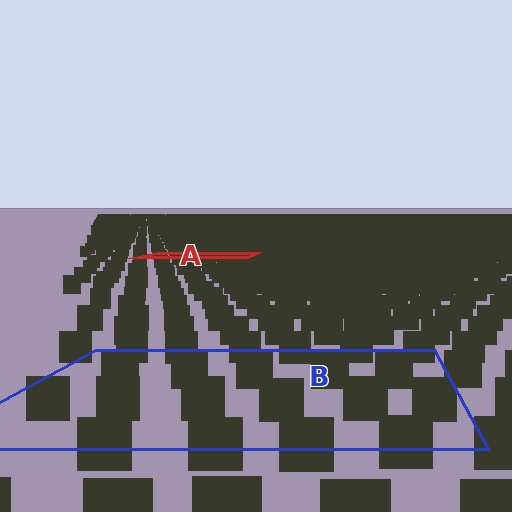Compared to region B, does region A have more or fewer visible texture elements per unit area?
Region A has more texture elements per unit area — they are packed more densely because it is farther away.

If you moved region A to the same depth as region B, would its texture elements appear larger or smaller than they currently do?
They would appear larger. At a closer depth, the same texture elements are projected at a bigger on-screen size.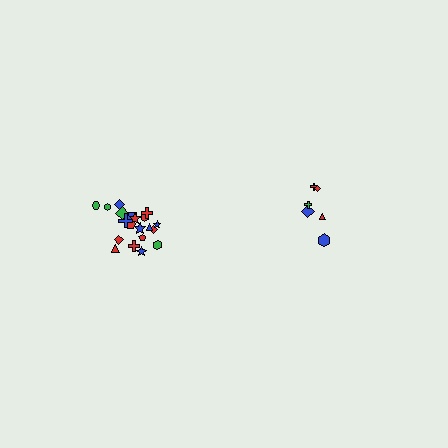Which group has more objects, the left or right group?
The left group.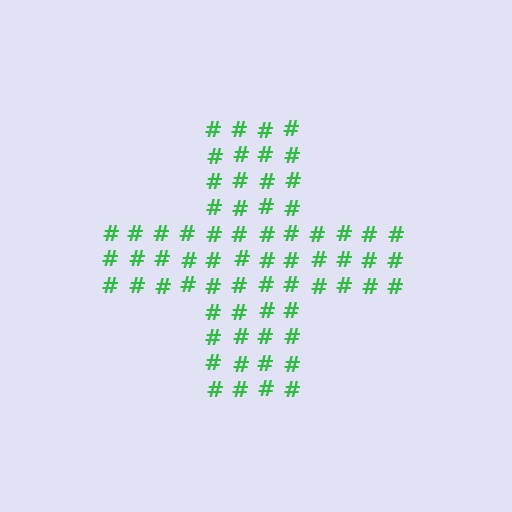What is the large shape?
The large shape is a cross.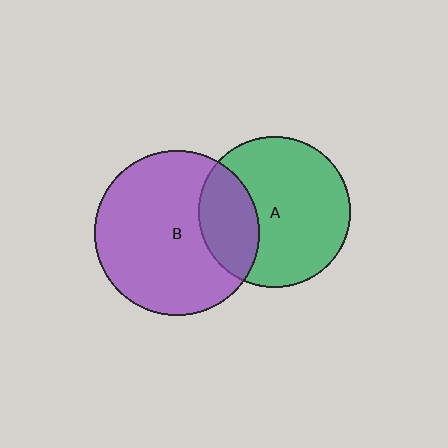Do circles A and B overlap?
Yes.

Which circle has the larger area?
Circle B (purple).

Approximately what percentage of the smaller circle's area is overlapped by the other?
Approximately 25%.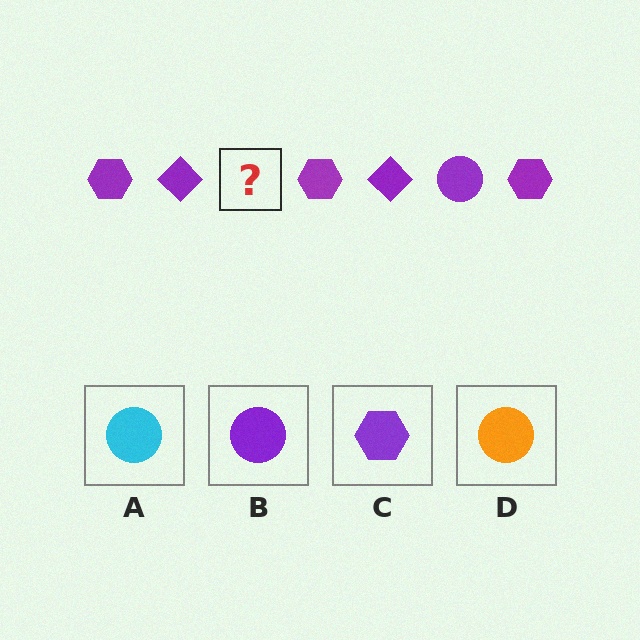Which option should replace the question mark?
Option B.